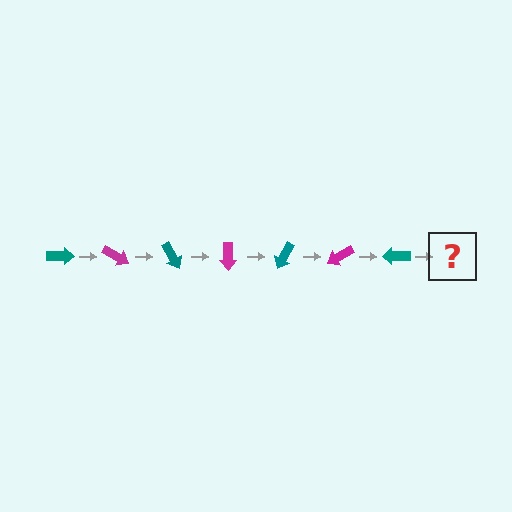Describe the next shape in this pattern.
It should be a magenta arrow, rotated 210 degrees from the start.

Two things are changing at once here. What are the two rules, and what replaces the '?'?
The two rules are that it rotates 30 degrees each step and the color cycles through teal and magenta. The '?' should be a magenta arrow, rotated 210 degrees from the start.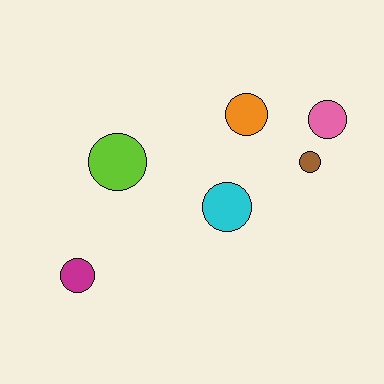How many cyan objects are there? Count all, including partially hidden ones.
There is 1 cyan object.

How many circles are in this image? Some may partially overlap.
There are 6 circles.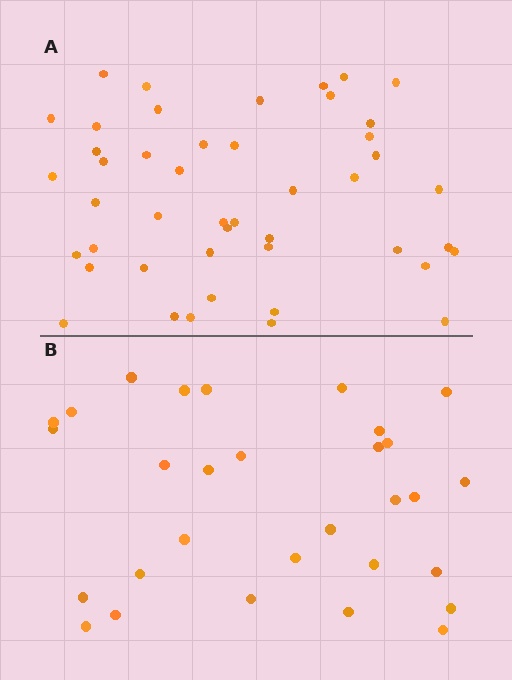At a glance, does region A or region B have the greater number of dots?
Region A (the top region) has more dots.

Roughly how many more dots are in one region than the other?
Region A has approximately 15 more dots than region B.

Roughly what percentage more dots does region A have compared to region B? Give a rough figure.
About 55% more.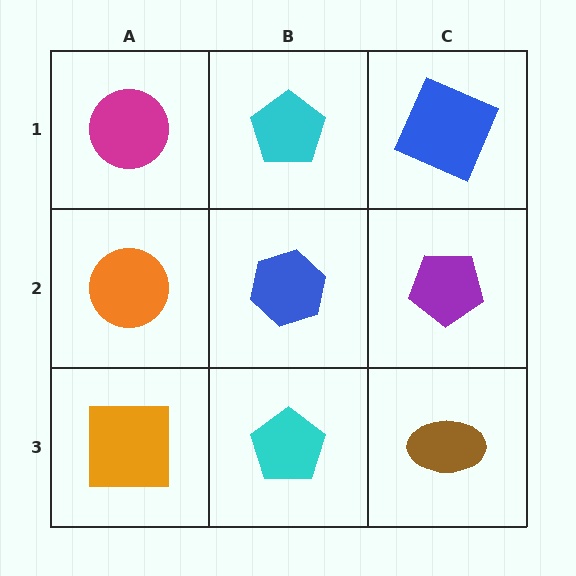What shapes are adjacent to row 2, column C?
A blue square (row 1, column C), a brown ellipse (row 3, column C), a blue hexagon (row 2, column B).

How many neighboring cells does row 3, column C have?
2.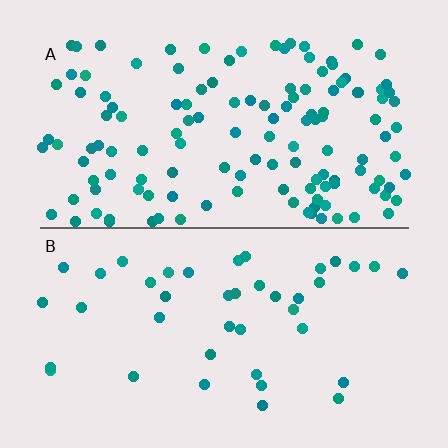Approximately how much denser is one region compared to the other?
Approximately 3.2× — region A over region B.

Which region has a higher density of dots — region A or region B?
A (the top).